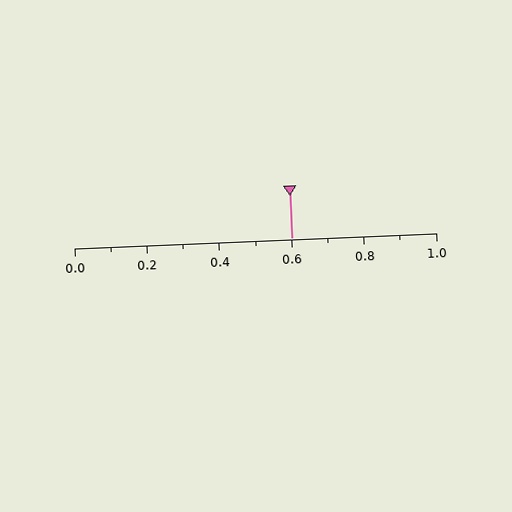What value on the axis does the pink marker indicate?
The marker indicates approximately 0.6.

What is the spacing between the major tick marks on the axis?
The major ticks are spaced 0.2 apart.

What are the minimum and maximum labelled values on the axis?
The axis runs from 0.0 to 1.0.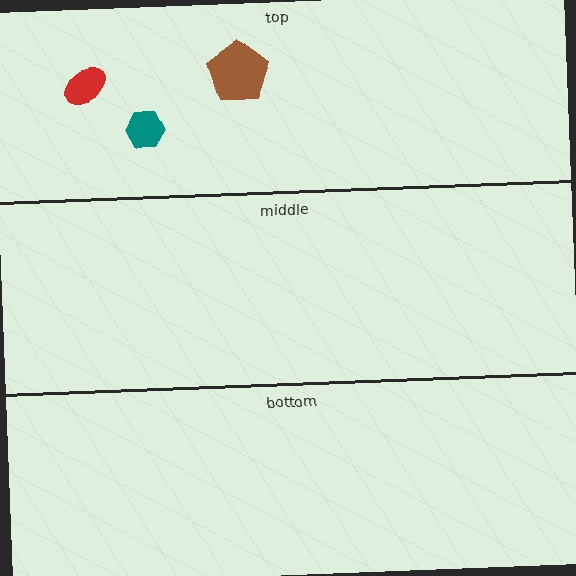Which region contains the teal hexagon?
The top region.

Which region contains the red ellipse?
The top region.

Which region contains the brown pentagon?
The top region.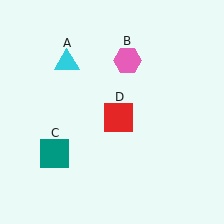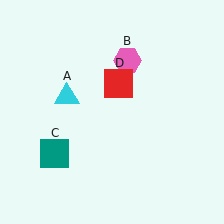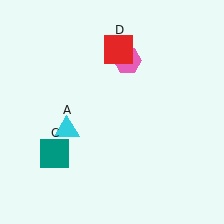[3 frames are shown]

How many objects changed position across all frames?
2 objects changed position: cyan triangle (object A), red square (object D).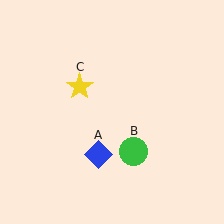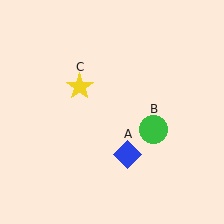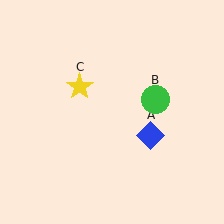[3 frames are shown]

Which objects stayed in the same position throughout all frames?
Yellow star (object C) remained stationary.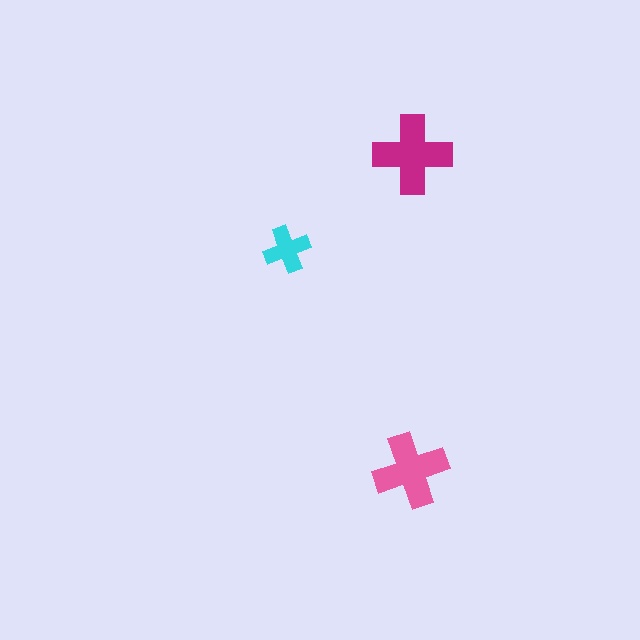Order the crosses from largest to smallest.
the magenta one, the pink one, the cyan one.